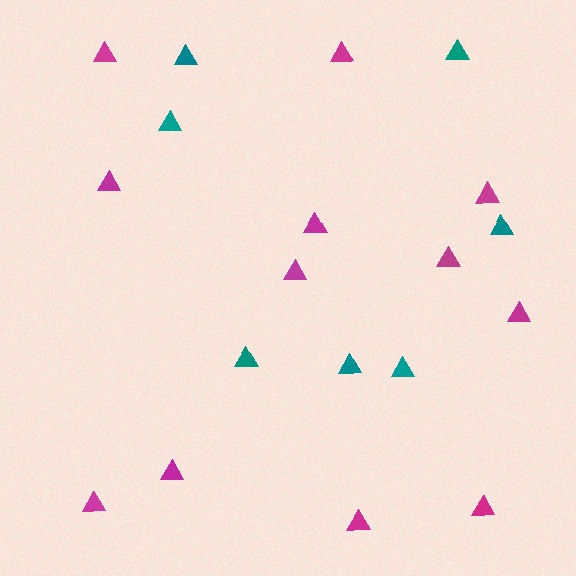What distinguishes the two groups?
There are 2 groups: one group of magenta triangles (12) and one group of teal triangles (7).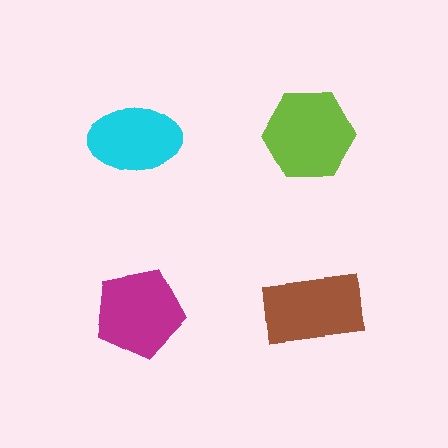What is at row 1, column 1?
A cyan ellipse.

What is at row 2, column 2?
A brown rectangle.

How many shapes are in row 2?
2 shapes.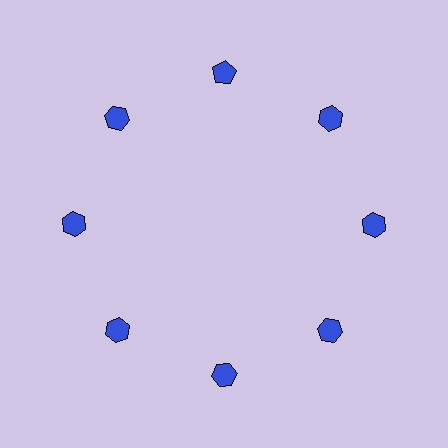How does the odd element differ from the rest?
It has a different shape: pentagon instead of hexagon.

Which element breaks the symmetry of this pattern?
The blue pentagon at roughly the 12 o'clock position breaks the symmetry. All other shapes are blue hexagons.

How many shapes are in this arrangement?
There are 8 shapes arranged in a ring pattern.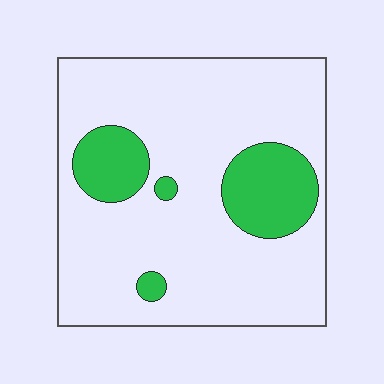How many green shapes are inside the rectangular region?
4.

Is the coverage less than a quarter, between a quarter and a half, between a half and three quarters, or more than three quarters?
Less than a quarter.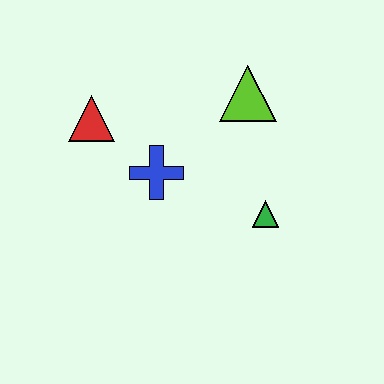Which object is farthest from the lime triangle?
The red triangle is farthest from the lime triangle.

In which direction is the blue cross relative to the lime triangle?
The blue cross is to the left of the lime triangle.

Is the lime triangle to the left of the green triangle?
Yes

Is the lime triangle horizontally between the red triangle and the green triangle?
Yes